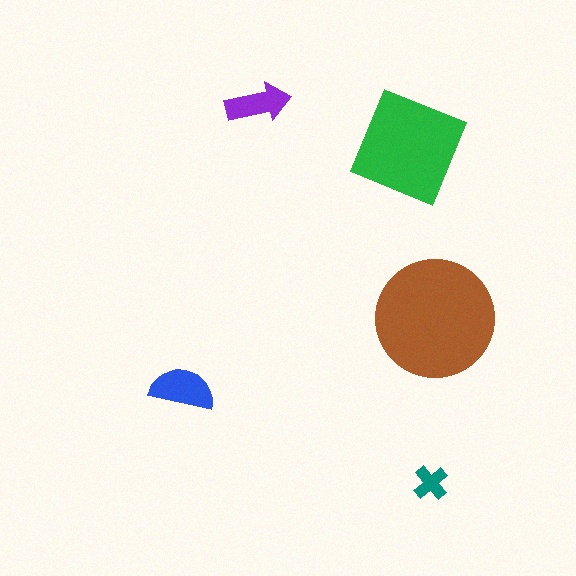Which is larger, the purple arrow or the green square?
The green square.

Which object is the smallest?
The teal cross.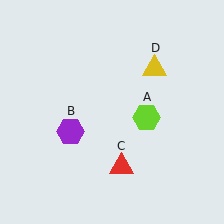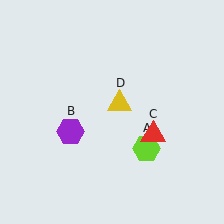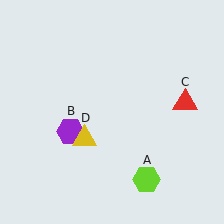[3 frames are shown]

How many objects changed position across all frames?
3 objects changed position: lime hexagon (object A), red triangle (object C), yellow triangle (object D).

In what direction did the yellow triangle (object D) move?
The yellow triangle (object D) moved down and to the left.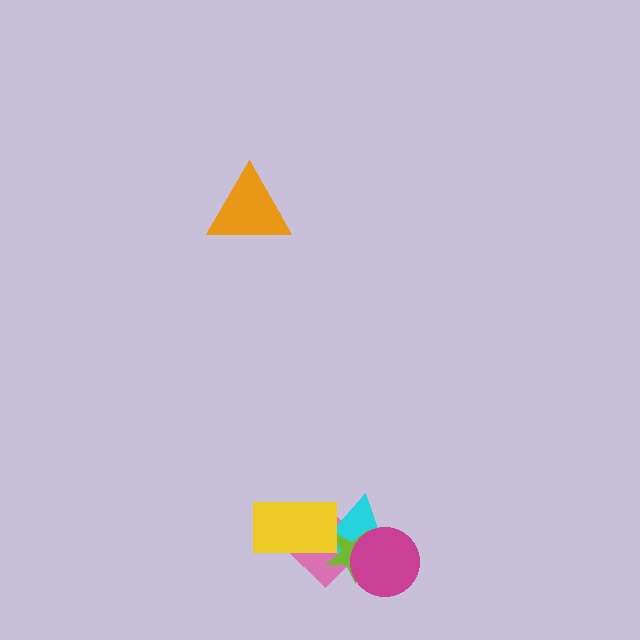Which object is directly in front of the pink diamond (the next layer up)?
The cyan triangle is directly in front of the pink diamond.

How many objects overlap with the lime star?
4 objects overlap with the lime star.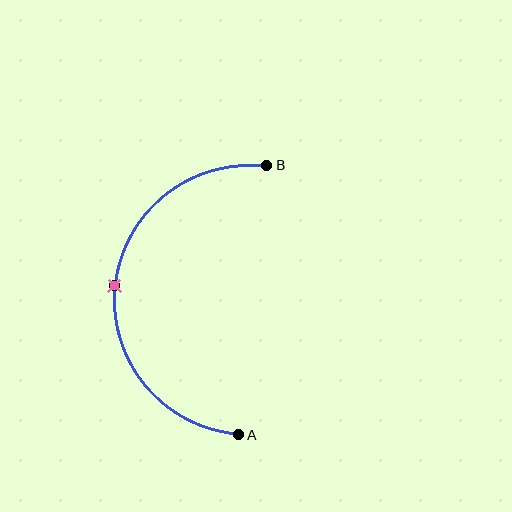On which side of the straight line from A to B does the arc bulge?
The arc bulges to the left of the straight line connecting A and B.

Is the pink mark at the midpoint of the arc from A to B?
Yes. The pink mark lies on the arc at equal arc-length from both A and B — it is the arc midpoint.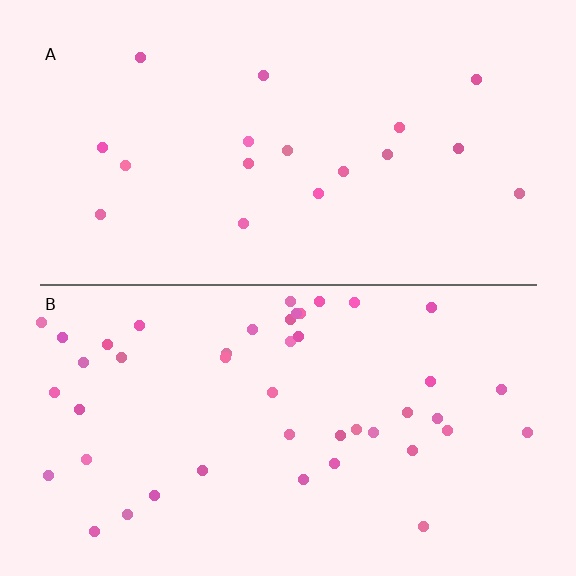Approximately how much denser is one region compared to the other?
Approximately 2.5× — region B over region A.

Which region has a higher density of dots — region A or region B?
B (the bottom).